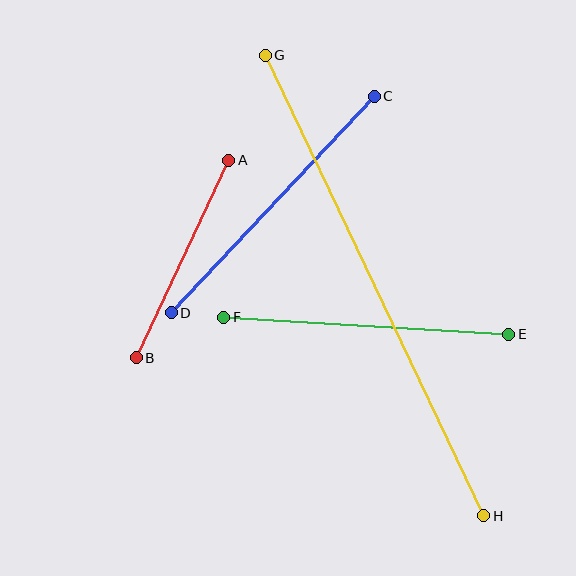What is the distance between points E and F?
The distance is approximately 286 pixels.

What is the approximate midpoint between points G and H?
The midpoint is at approximately (374, 285) pixels.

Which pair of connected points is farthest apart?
Points G and H are farthest apart.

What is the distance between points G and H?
The distance is approximately 510 pixels.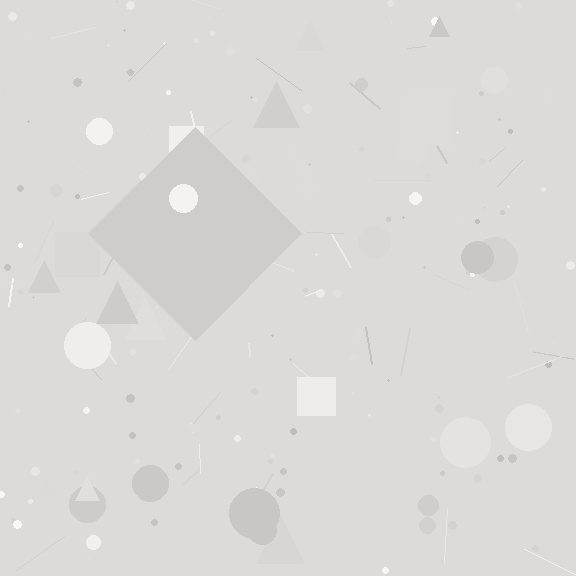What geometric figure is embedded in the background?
A diamond is embedded in the background.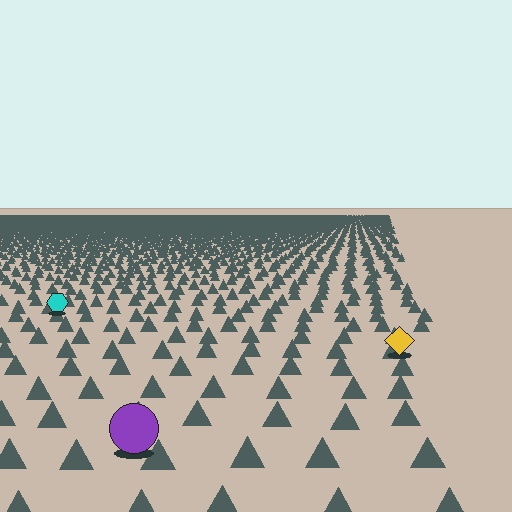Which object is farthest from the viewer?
The cyan hexagon is farthest from the viewer. It appears smaller and the ground texture around it is denser.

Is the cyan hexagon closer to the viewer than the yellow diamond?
No. The yellow diamond is closer — you can tell from the texture gradient: the ground texture is coarser near it.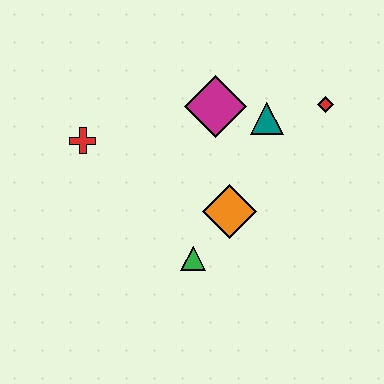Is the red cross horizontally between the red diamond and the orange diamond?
No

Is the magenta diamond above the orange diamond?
Yes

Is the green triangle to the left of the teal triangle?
Yes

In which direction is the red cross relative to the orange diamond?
The red cross is to the left of the orange diamond.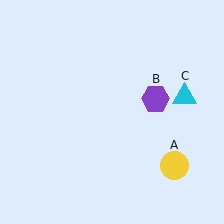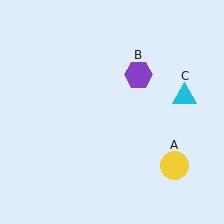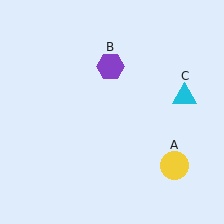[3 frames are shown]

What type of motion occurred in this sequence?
The purple hexagon (object B) rotated counterclockwise around the center of the scene.